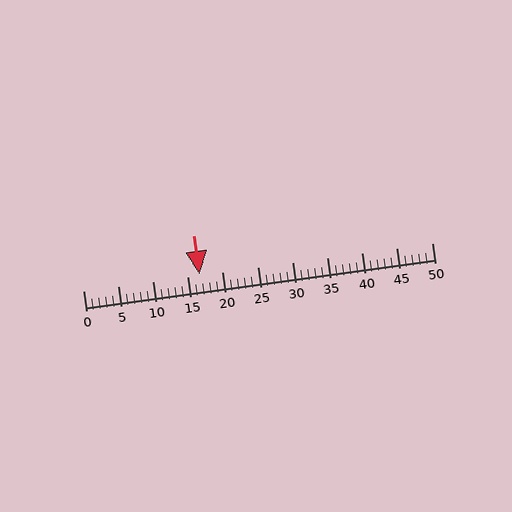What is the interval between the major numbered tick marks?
The major tick marks are spaced 5 units apart.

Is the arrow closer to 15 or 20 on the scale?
The arrow is closer to 15.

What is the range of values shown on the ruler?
The ruler shows values from 0 to 50.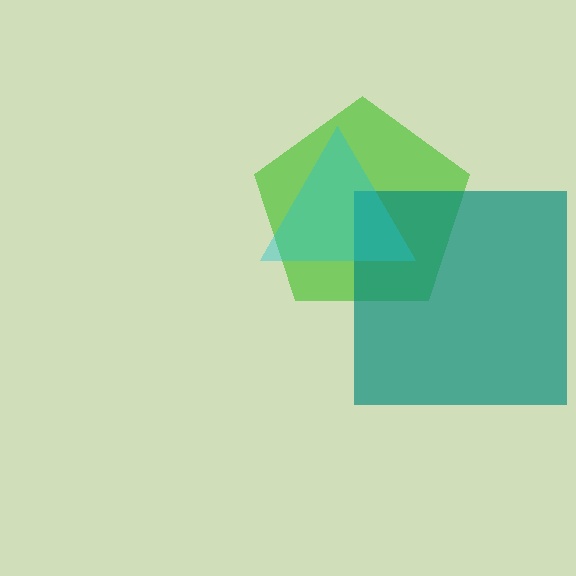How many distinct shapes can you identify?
There are 3 distinct shapes: a lime pentagon, a teal square, a cyan triangle.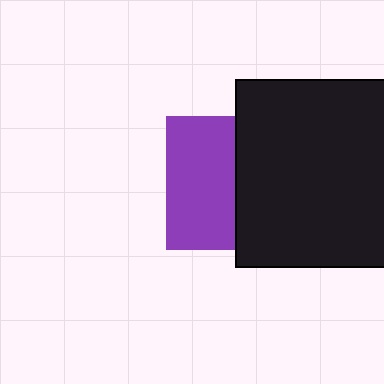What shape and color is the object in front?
The object in front is a black square.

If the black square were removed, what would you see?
You would see the complete purple square.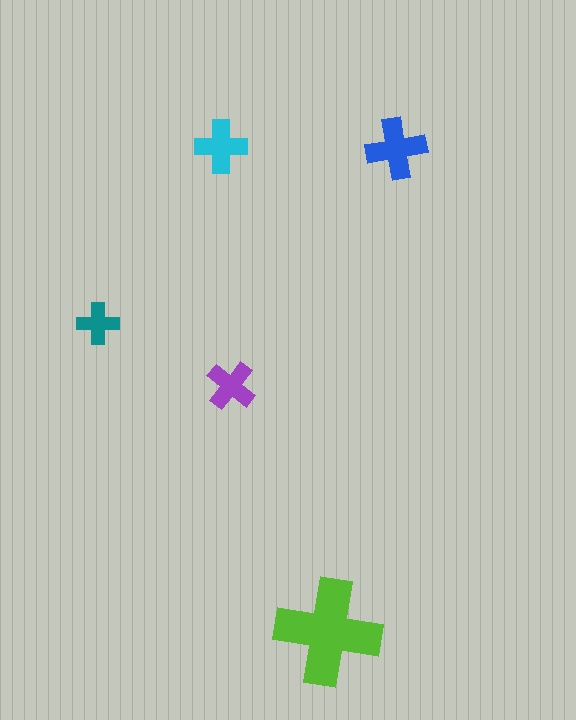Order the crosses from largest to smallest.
the lime one, the blue one, the cyan one, the purple one, the teal one.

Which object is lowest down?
The lime cross is bottommost.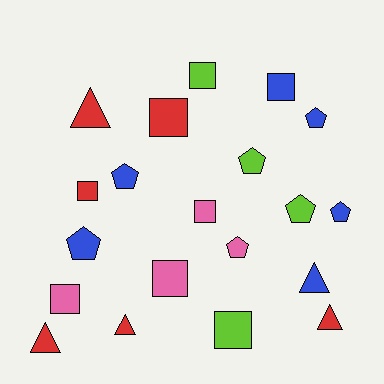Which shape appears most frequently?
Square, with 8 objects.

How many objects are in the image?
There are 20 objects.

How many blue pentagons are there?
There are 4 blue pentagons.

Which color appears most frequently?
Blue, with 6 objects.